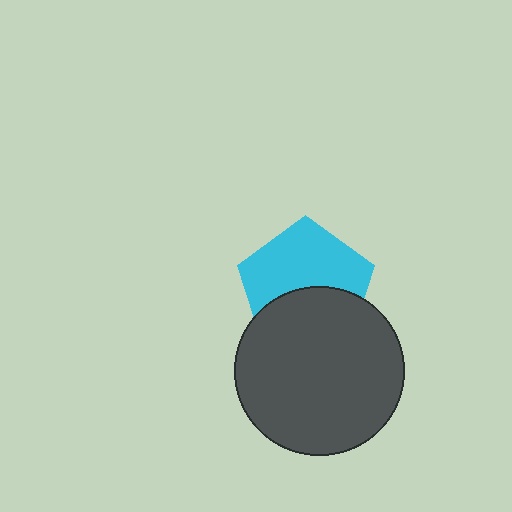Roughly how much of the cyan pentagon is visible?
About half of it is visible (roughly 57%).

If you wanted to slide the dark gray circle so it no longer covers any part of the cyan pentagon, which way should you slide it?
Slide it down — that is the most direct way to separate the two shapes.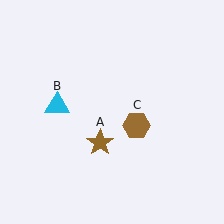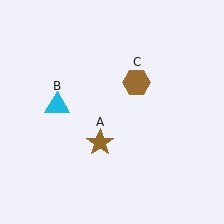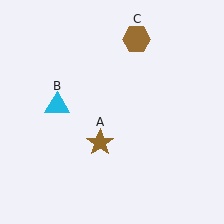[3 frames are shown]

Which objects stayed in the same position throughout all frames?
Brown star (object A) and cyan triangle (object B) remained stationary.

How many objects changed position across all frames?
1 object changed position: brown hexagon (object C).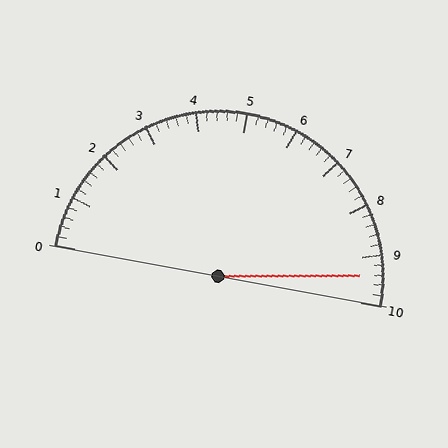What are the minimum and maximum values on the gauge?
The gauge ranges from 0 to 10.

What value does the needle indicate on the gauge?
The needle indicates approximately 9.4.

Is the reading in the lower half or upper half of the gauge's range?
The reading is in the upper half of the range (0 to 10).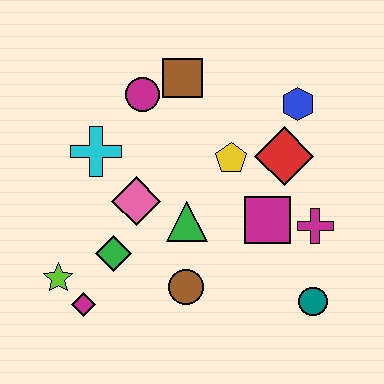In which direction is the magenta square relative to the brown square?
The magenta square is below the brown square.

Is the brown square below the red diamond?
No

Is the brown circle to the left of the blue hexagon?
Yes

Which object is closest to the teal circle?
The magenta cross is closest to the teal circle.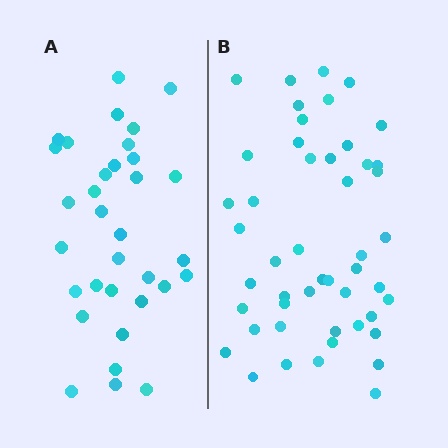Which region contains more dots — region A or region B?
Region B (the right region) has more dots.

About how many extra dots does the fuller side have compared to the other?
Region B has approximately 15 more dots than region A.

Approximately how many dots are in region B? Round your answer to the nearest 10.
About 50 dots. (The exact count is 48, which rounds to 50.)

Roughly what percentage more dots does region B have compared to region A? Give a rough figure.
About 45% more.